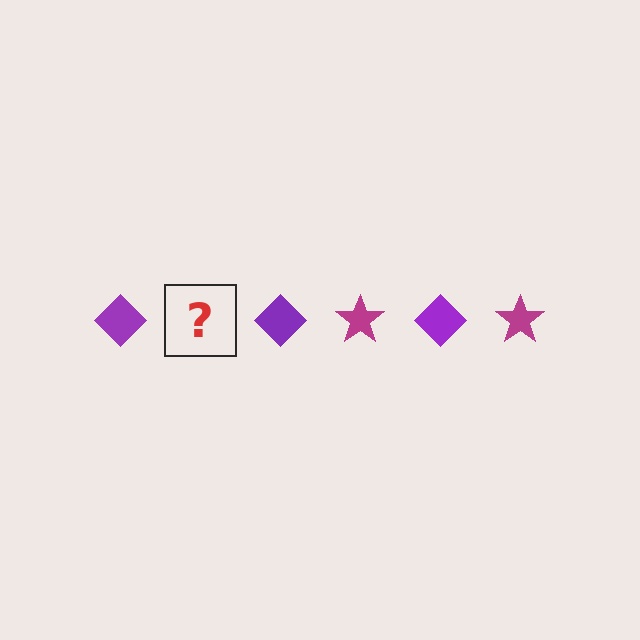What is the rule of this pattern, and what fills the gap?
The rule is that the pattern alternates between purple diamond and magenta star. The gap should be filled with a magenta star.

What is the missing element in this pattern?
The missing element is a magenta star.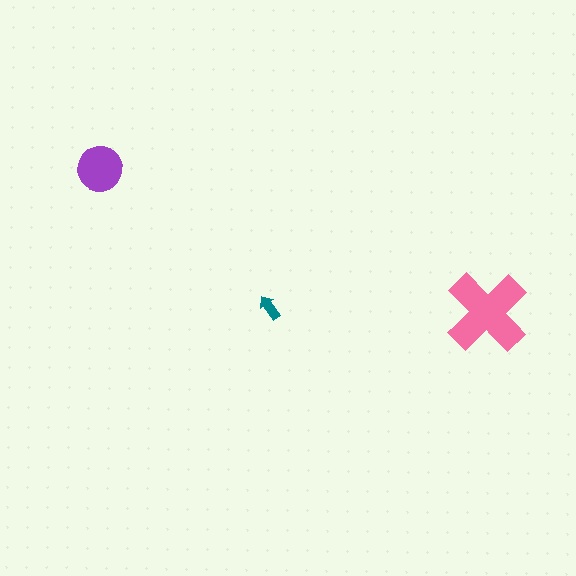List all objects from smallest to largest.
The teal arrow, the purple circle, the pink cross.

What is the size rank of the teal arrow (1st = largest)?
3rd.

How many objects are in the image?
There are 3 objects in the image.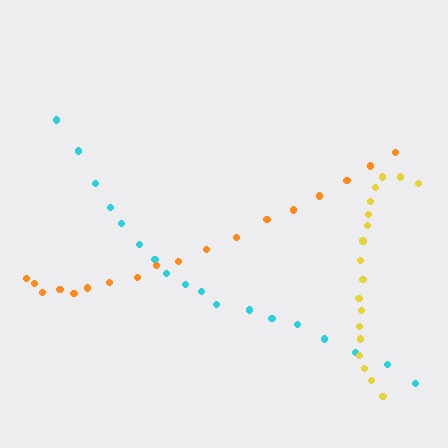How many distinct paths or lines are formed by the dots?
There are 3 distinct paths.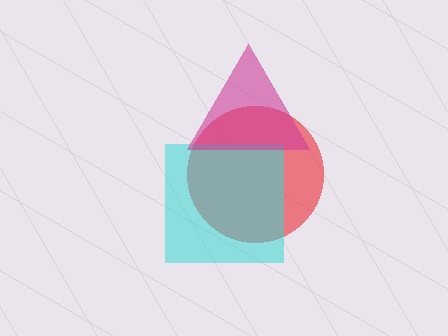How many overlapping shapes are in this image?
There are 3 overlapping shapes in the image.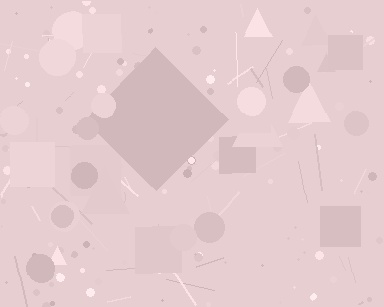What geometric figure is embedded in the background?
A diamond is embedded in the background.